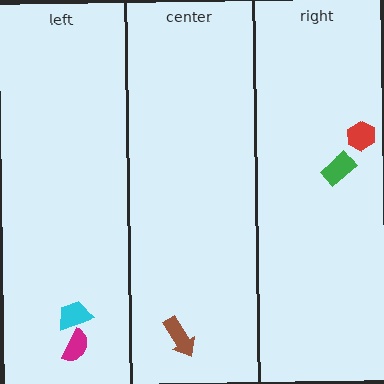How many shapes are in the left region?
2.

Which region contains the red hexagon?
The right region.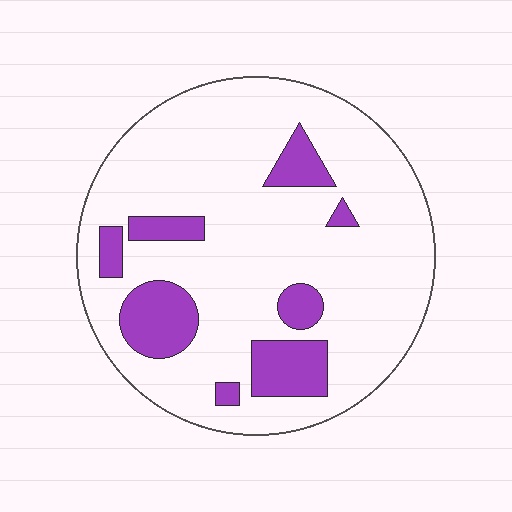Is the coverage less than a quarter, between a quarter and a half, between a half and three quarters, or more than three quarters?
Less than a quarter.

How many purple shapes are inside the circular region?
8.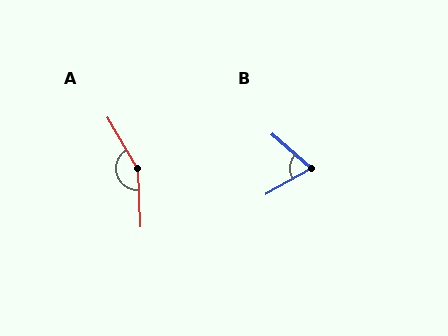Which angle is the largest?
A, at approximately 152 degrees.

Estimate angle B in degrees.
Approximately 71 degrees.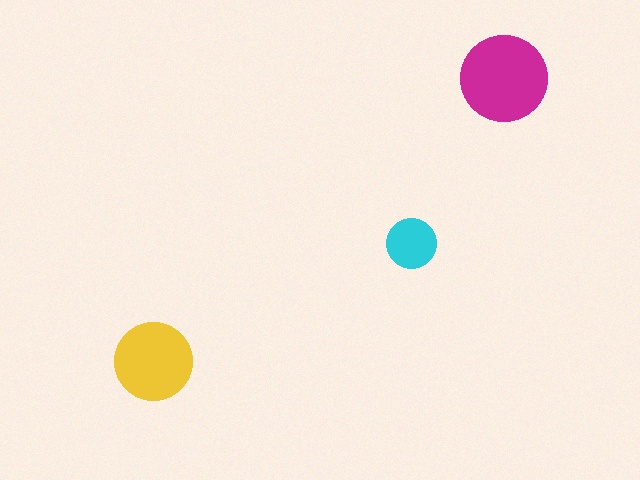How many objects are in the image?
There are 3 objects in the image.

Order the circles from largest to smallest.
the magenta one, the yellow one, the cyan one.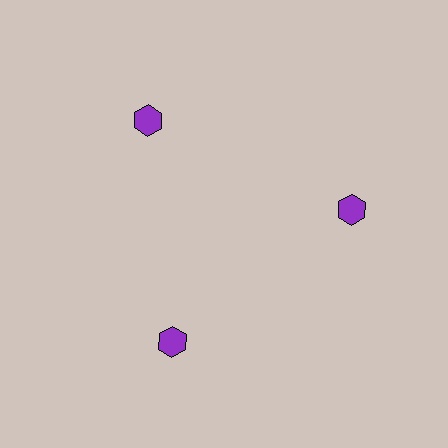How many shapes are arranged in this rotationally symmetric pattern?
There are 3 shapes, arranged in 3 groups of 1.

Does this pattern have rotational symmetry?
Yes, this pattern has 3-fold rotational symmetry. It looks the same after rotating 120 degrees around the center.